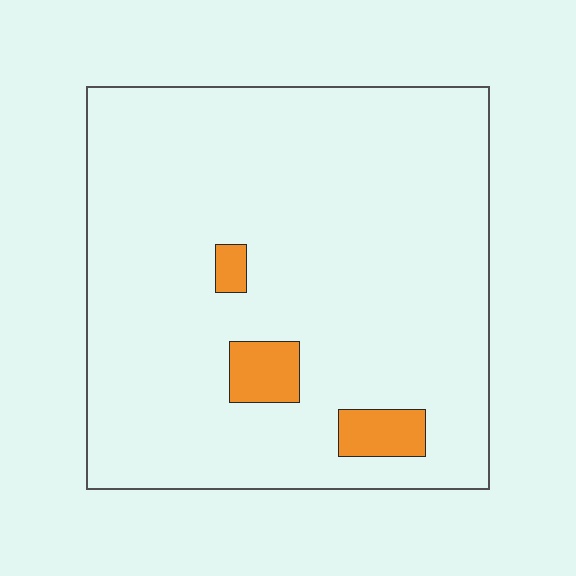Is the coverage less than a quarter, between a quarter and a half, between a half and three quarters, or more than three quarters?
Less than a quarter.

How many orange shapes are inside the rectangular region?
3.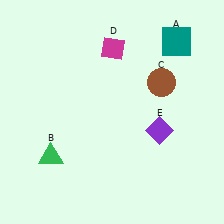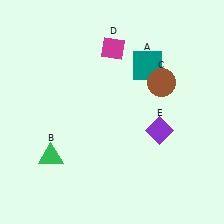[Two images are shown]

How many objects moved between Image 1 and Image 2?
1 object moved between the two images.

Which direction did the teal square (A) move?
The teal square (A) moved left.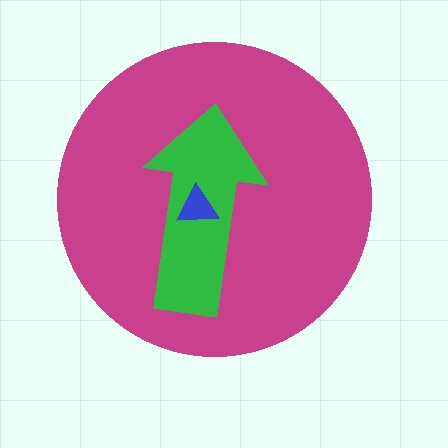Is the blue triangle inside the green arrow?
Yes.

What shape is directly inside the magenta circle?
The green arrow.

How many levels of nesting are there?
3.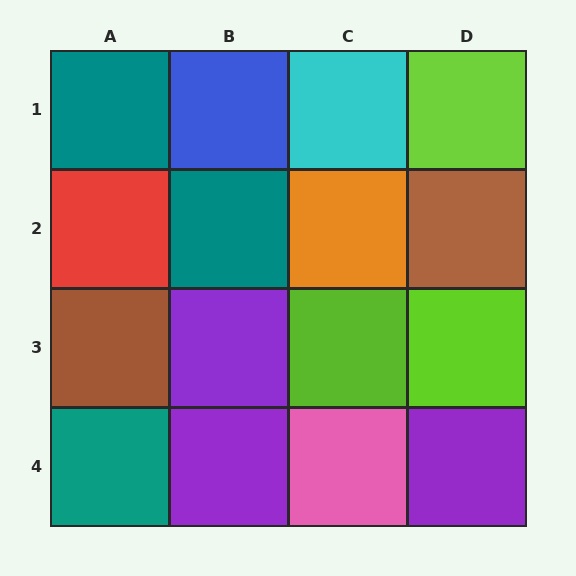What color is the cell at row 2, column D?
Brown.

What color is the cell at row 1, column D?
Lime.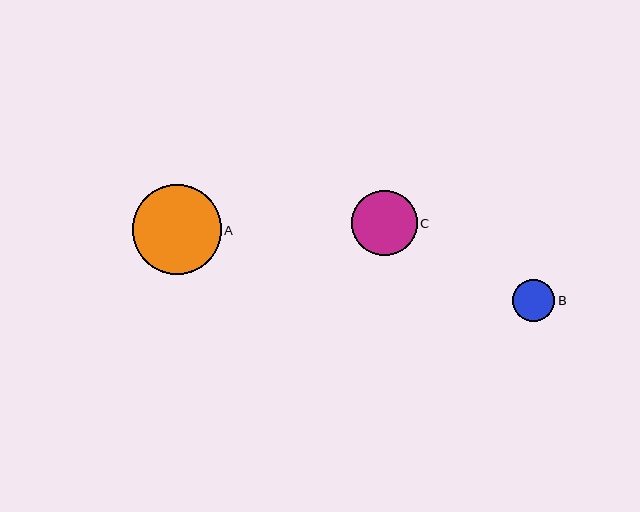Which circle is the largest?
Circle A is the largest with a size of approximately 89 pixels.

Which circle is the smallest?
Circle B is the smallest with a size of approximately 42 pixels.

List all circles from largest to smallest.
From largest to smallest: A, C, B.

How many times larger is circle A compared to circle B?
Circle A is approximately 2.1 times the size of circle B.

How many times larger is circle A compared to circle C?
Circle A is approximately 1.4 times the size of circle C.